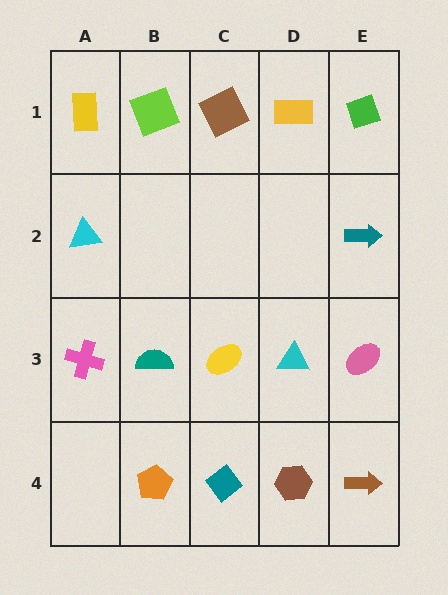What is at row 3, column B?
A teal semicircle.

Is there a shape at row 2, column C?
No, that cell is empty.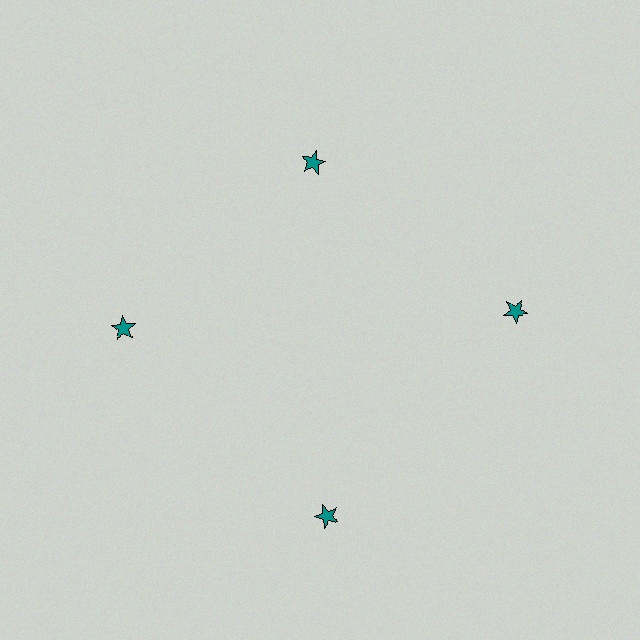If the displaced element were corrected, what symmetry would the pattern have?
It would have 4-fold rotational symmetry — the pattern would map onto itself every 90 degrees.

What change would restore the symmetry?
The symmetry would be restored by moving it outward, back onto the ring so that all 4 stars sit at equal angles and equal distance from the center.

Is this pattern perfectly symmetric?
No. The 4 teal stars are arranged in a ring, but one element near the 12 o'clock position is pulled inward toward the center, breaking the 4-fold rotational symmetry.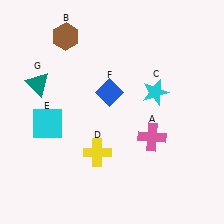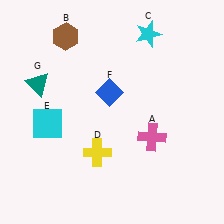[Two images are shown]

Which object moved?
The cyan star (C) moved up.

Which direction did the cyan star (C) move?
The cyan star (C) moved up.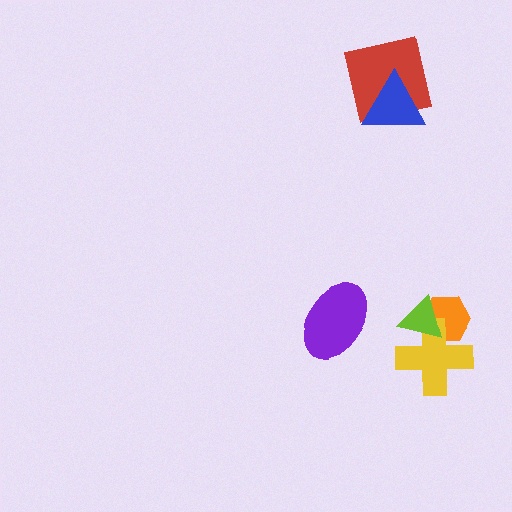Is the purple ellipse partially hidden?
No, no other shape covers it.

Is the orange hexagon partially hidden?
Yes, it is partially covered by another shape.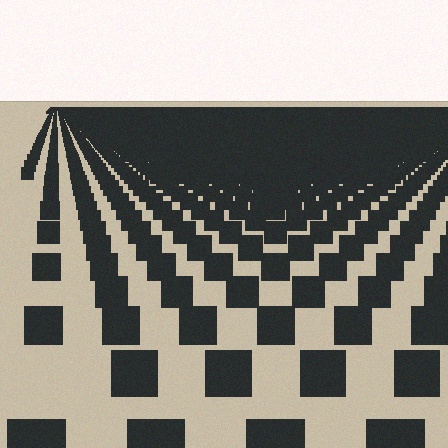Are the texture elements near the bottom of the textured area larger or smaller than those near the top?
Larger. Near the bottom, elements are closer to the viewer and appear at a bigger on-screen size.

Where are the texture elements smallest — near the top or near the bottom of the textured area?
Near the top.